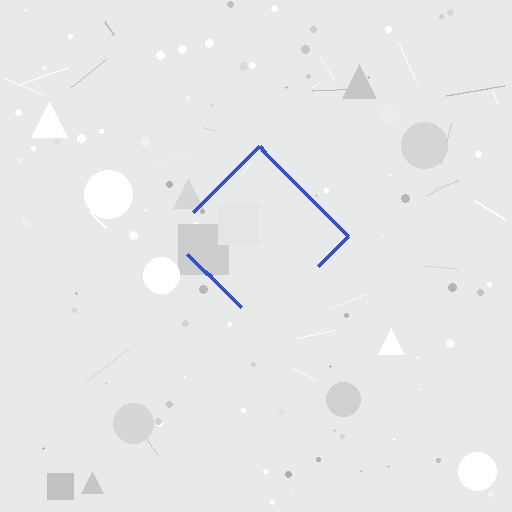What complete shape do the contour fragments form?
The contour fragments form a diamond.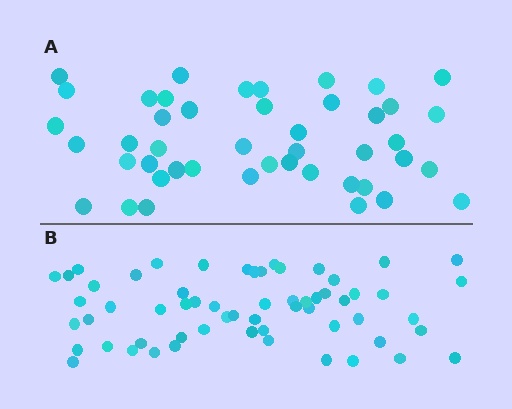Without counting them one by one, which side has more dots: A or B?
Region B (the bottom region) has more dots.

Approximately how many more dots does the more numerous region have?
Region B has approximately 15 more dots than region A.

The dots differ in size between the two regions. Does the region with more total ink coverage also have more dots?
No. Region A has more total ink coverage because its dots are larger, but region B actually contains more individual dots. Total area can be misleading — the number of items is what matters here.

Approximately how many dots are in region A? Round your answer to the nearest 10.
About 40 dots. (The exact count is 45, which rounds to 40.)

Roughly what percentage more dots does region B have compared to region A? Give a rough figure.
About 35% more.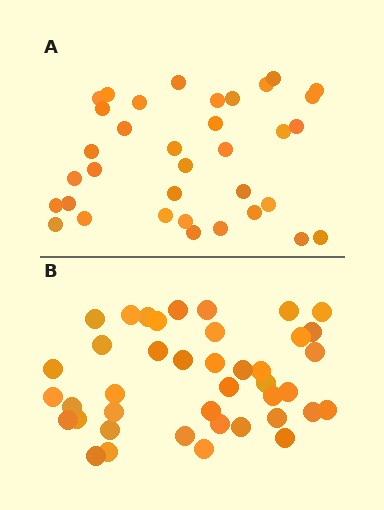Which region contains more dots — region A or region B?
Region B (the bottom region) has more dots.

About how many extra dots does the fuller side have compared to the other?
Region B has about 6 more dots than region A.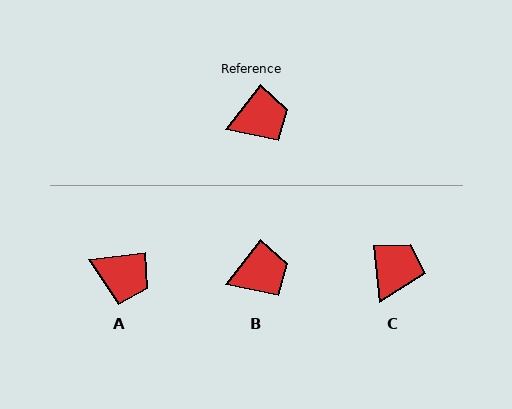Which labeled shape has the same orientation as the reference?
B.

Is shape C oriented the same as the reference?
No, it is off by about 43 degrees.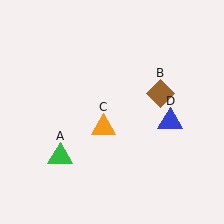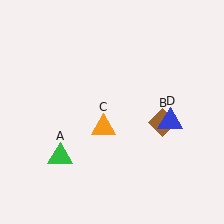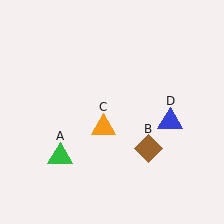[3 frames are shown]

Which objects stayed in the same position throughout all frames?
Green triangle (object A) and orange triangle (object C) and blue triangle (object D) remained stationary.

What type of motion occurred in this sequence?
The brown diamond (object B) rotated clockwise around the center of the scene.